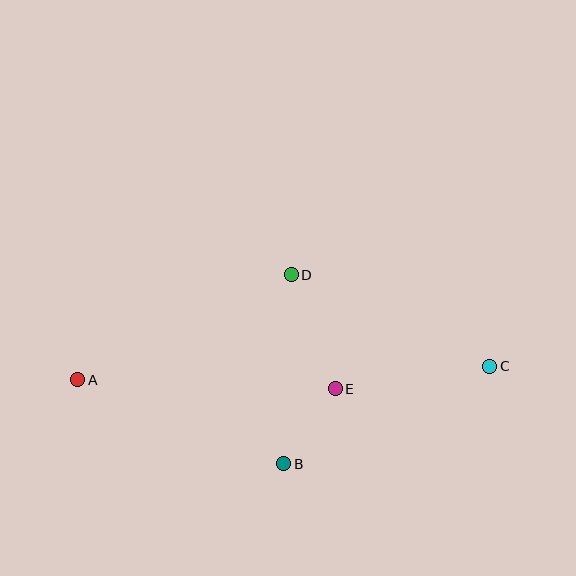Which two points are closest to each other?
Points B and E are closest to each other.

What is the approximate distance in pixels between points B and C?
The distance between B and C is approximately 228 pixels.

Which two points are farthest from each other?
Points A and C are farthest from each other.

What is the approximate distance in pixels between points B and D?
The distance between B and D is approximately 189 pixels.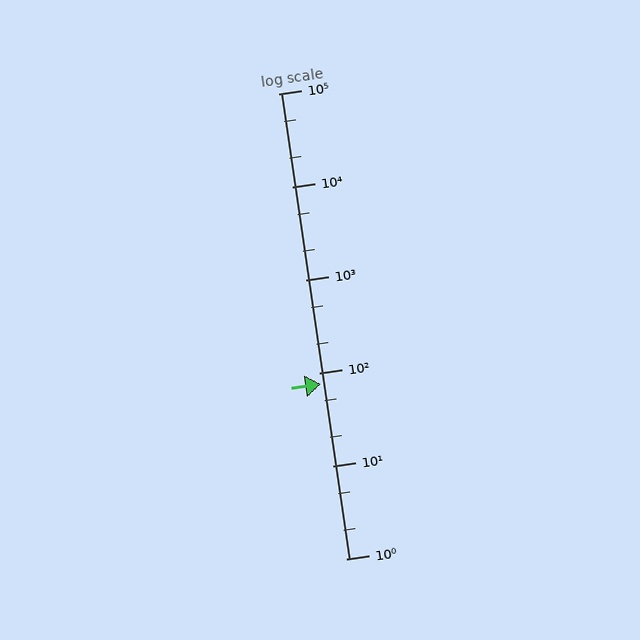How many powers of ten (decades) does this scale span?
The scale spans 5 decades, from 1 to 100000.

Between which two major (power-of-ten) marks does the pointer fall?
The pointer is between 10 and 100.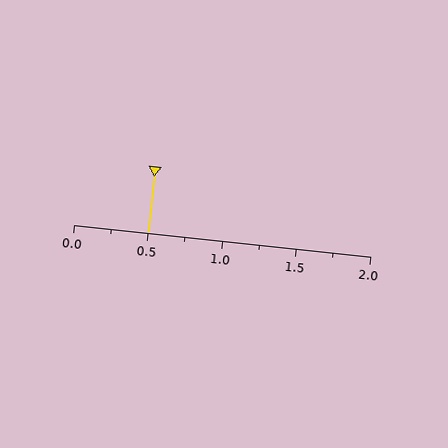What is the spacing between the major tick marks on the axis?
The major ticks are spaced 0.5 apart.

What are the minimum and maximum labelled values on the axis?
The axis runs from 0.0 to 2.0.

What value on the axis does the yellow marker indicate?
The marker indicates approximately 0.5.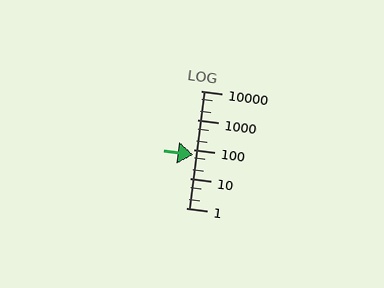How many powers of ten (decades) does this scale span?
The scale spans 4 decades, from 1 to 10000.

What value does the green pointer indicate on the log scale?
The pointer indicates approximately 67.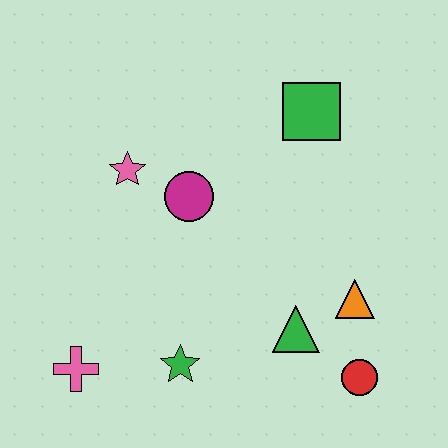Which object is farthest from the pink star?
The red circle is farthest from the pink star.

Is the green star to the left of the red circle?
Yes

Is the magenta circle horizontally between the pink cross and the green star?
No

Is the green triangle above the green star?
Yes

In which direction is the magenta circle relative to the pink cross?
The magenta circle is above the pink cross.